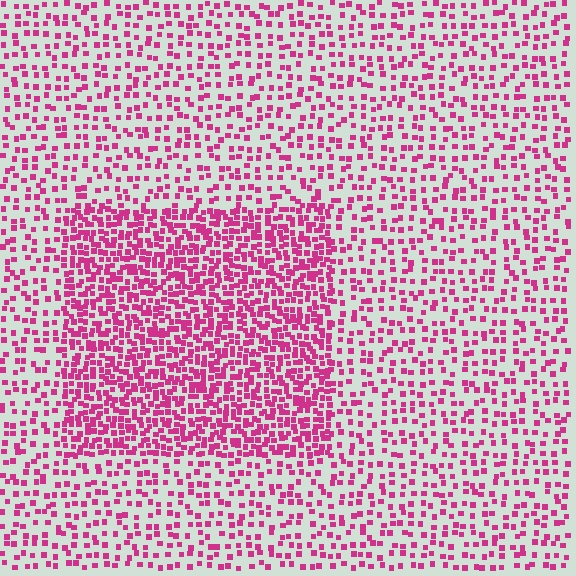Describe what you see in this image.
The image contains small magenta elements arranged at two different densities. A rectangle-shaped region is visible where the elements are more densely packed than the surrounding area.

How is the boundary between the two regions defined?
The boundary is defined by a change in element density (approximately 2.2x ratio). All elements are the same color, size, and shape.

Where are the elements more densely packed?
The elements are more densely packed inside the rectangle boundary.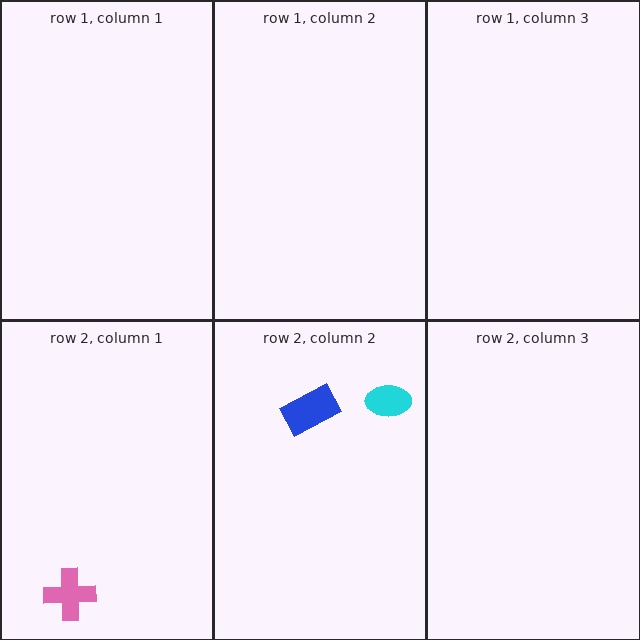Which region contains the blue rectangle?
The row 2, column 2 region.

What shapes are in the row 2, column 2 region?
The blue rectangle, the cyan ellipse.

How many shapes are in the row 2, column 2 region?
2.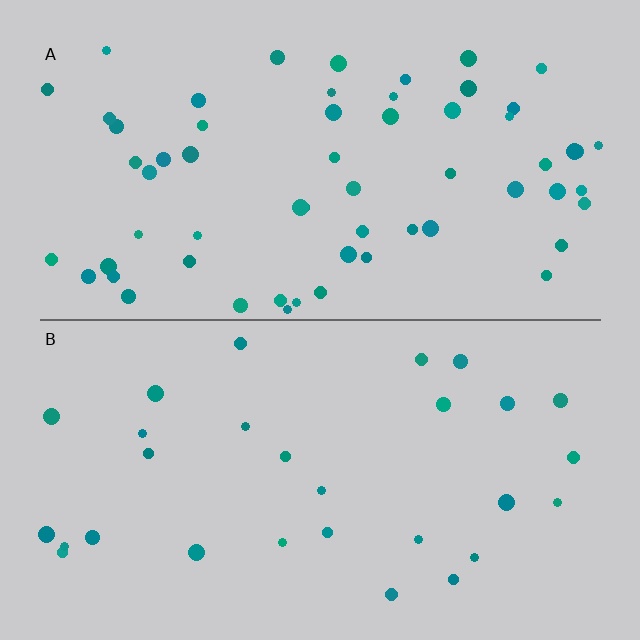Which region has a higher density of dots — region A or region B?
A (the top).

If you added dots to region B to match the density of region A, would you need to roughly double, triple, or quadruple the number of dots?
Approximately double.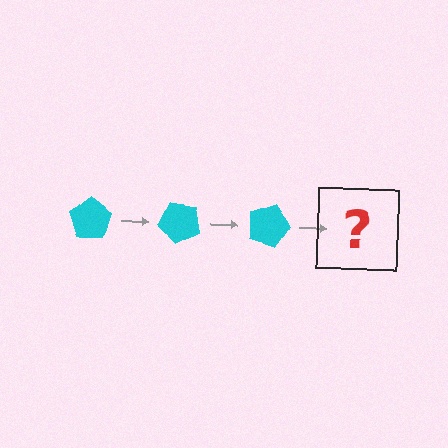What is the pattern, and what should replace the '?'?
The pattern is that the pentagon rotates 45 degrees each step. The '?' should be a cyan pentagon rotated 135 degrees.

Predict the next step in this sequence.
The next step is a cyan pentagon rotated 135 degrees.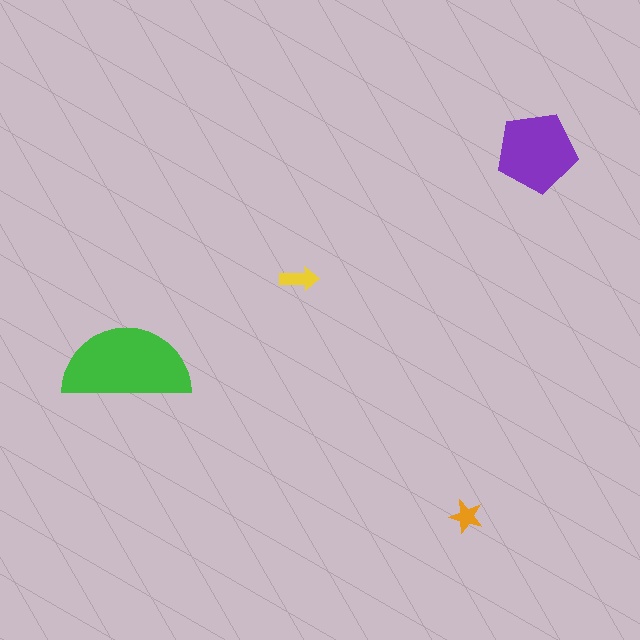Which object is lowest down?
The orange star is bottommost.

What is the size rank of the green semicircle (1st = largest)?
1st.